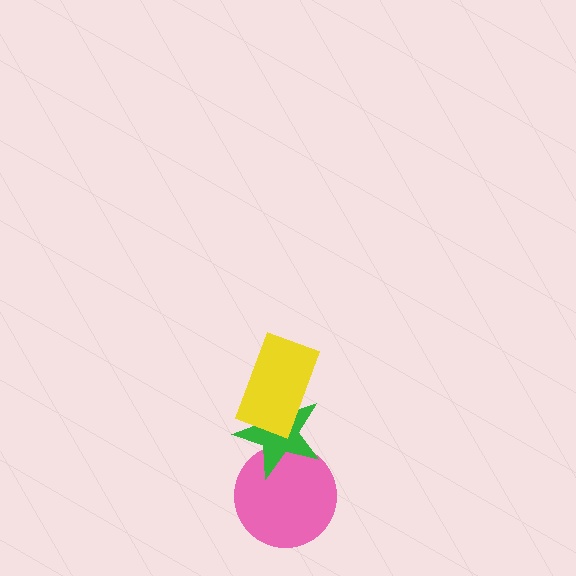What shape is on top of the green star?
The yellow rectangle is on top of the green star.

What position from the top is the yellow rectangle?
The yellow rectangle is 1st from the top.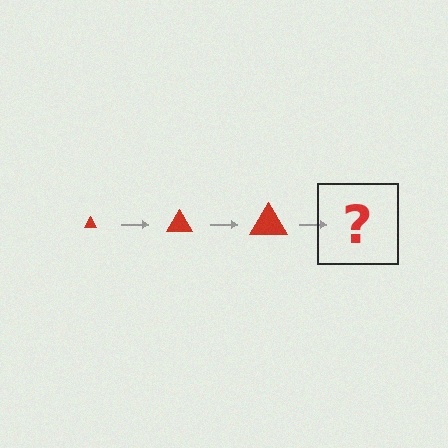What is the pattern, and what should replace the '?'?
The pattern is that the triangle gets progressively larger each step. The '?' should be a red triangle, larger than the previous one.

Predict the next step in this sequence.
The next step is a red triangle, larger than the previous one.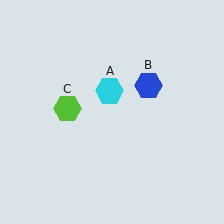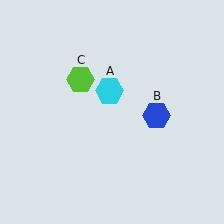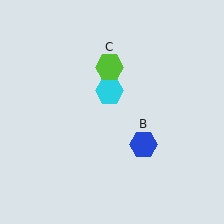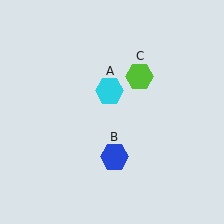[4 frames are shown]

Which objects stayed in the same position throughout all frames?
Cyan hexagon (object A) remained stationary.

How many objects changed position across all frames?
2 objects changed position: blue hexagon (object B), lime hexagon (object C).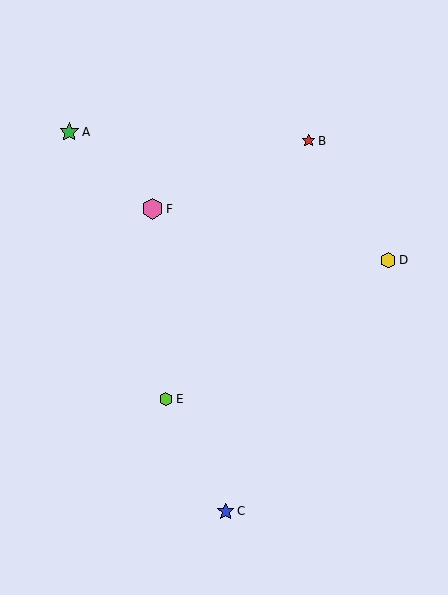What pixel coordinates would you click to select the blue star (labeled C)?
Click at (226, 511) to select the blue star C.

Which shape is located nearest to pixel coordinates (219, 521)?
The blue star (labeled C) at (226, 511) is nearest to that location.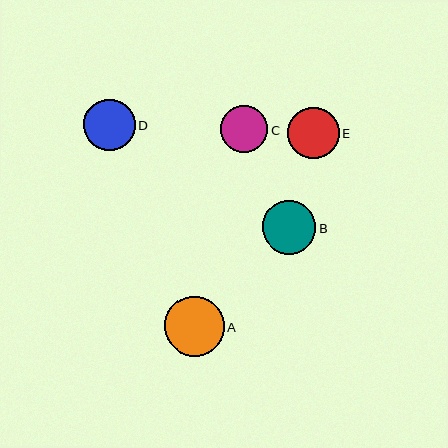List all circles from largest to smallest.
From largest to smallest: A, B, D, E, C.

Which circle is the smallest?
Circle C is the smallest with a size of approximately 47 pixels.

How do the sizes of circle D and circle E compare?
Circle D and circle E are approximately the same size.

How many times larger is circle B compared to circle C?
Circle B is approximately 1.1 times the size of circle C.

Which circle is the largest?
Circle A is the largest with a size of approximately 60 pixels.